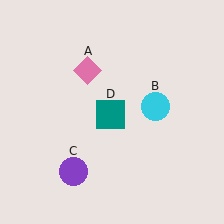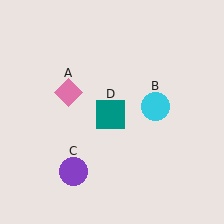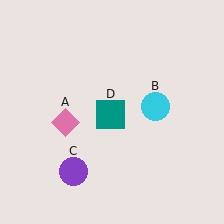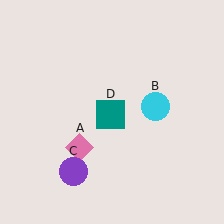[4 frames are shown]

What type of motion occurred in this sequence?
The pink diamond (object A) rotated counterclockwise around the center of the scene.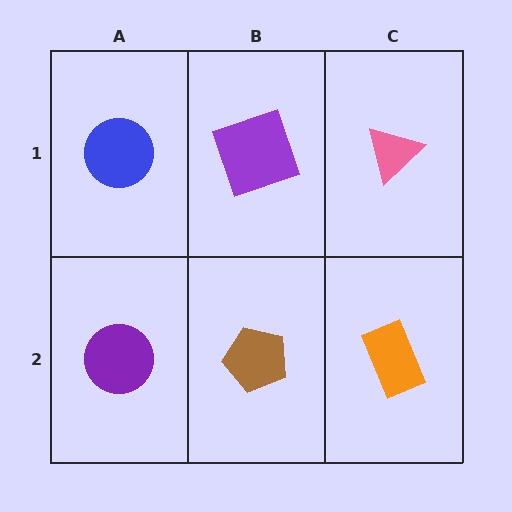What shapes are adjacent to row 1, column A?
A purple circle (row 2, column A), a purple square (row 1, column B).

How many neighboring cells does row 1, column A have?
2.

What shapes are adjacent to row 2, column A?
A blue circle (row 1, column A), a brown pentagon (row 2, column B).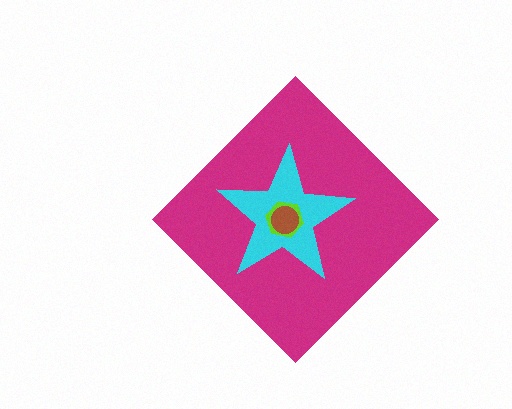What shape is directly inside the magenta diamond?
The cyan star.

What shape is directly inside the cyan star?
The lime hexagon.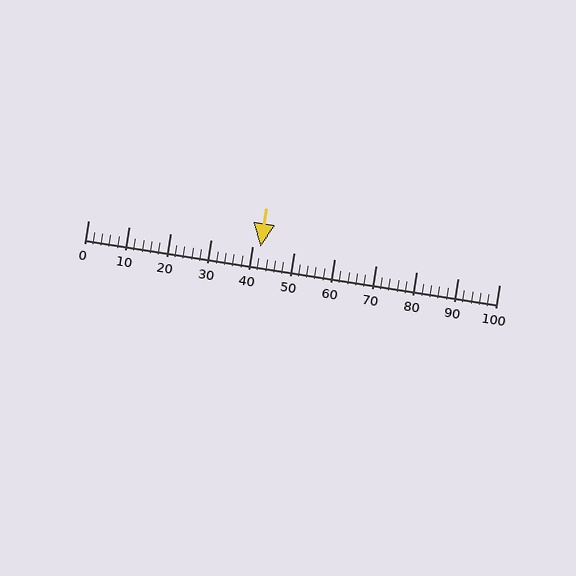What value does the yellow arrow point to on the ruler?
The yellow arrow points to approximately 42.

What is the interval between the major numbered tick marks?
The major tick marks are spaced 10 units apart.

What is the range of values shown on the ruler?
The ruler shows values from 0 to 100.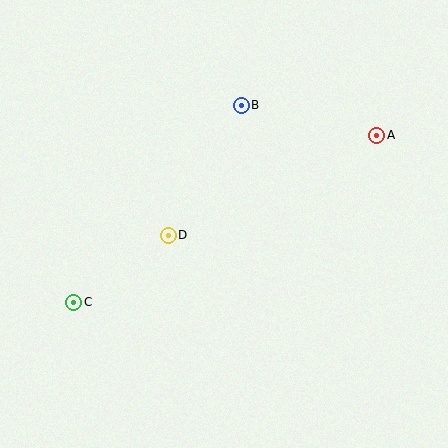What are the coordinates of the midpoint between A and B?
The midpoint between A and B is at (309, 120).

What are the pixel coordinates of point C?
Point C is at (74, 302).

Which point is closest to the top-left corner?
Point B is closest to the top-left corner.